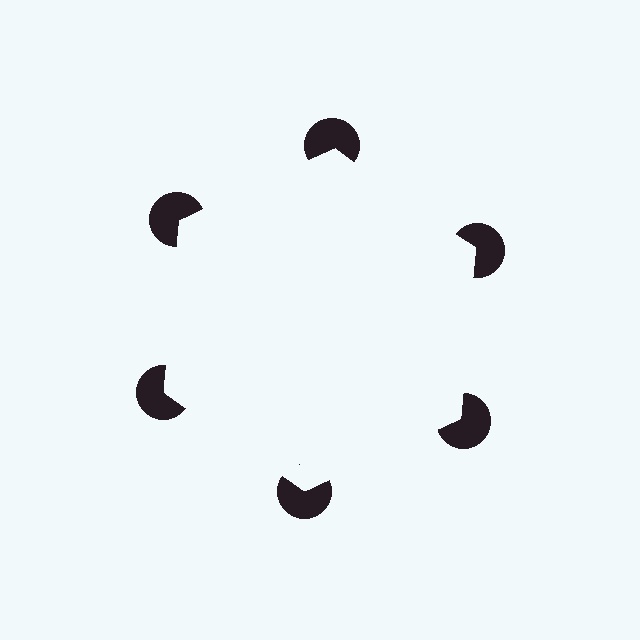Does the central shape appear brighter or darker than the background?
It typically appears slightly brighter than the background, even though no actual brightness change is drawn.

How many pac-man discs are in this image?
There are 6 — one at each vertex of the illusory hexagon.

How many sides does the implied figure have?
6 sides.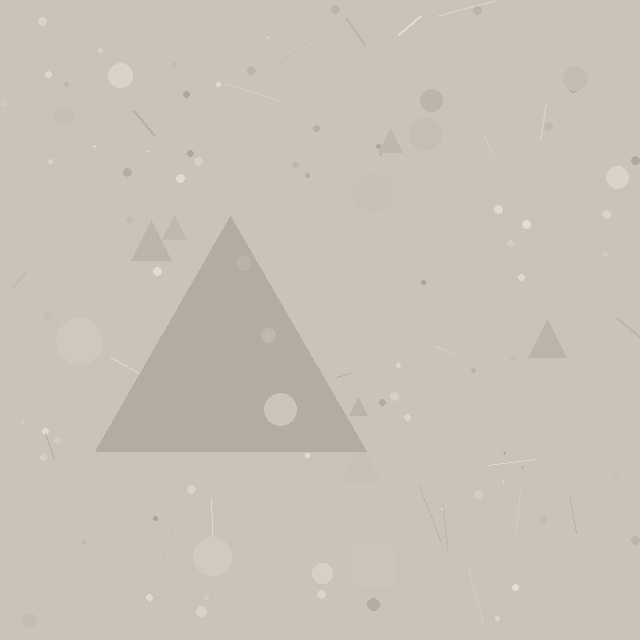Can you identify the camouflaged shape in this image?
The camouflaged shape is a triangle.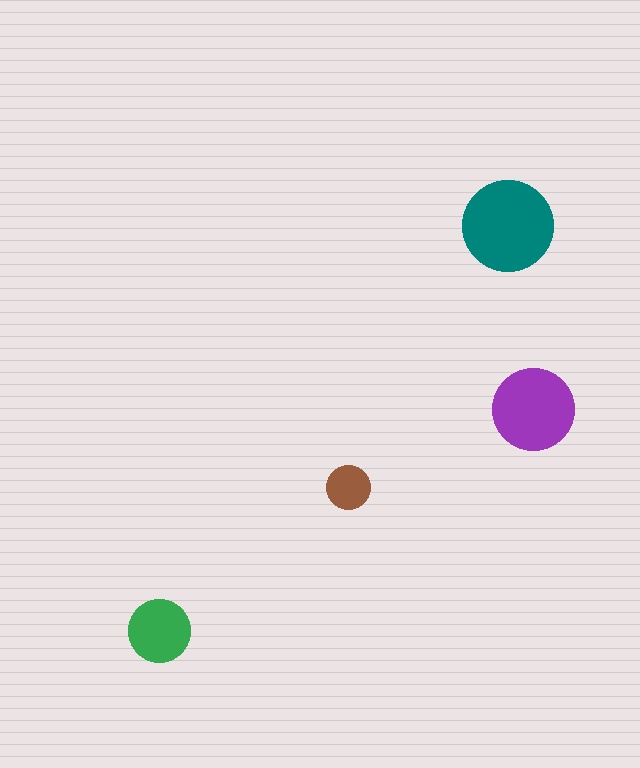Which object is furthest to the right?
The purple circle is rightmost.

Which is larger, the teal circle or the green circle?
The teal one.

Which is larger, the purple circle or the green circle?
The purple one.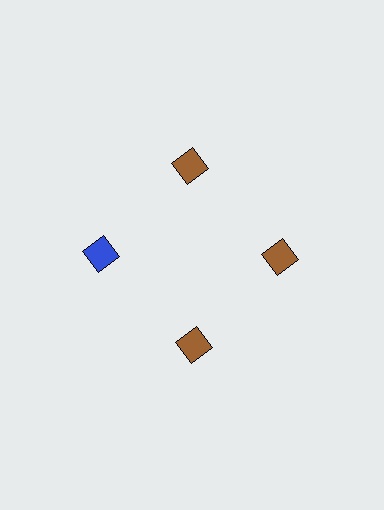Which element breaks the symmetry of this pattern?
The blue diamond at roughly the 9 o'clock position breaks the symmetry. All other shapes are brown diamonds.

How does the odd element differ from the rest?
It has a different color: blue instead of brown.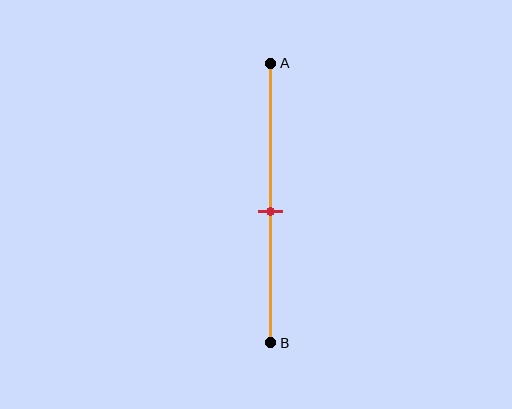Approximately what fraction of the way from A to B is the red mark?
The red mark is approximately 55% of the way from A to B.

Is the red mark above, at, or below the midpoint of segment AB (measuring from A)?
The red mark is below the midpoint of segment AB.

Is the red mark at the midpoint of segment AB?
No, the mark is at about 55% from A, not at the 50% midpoint.